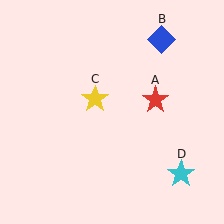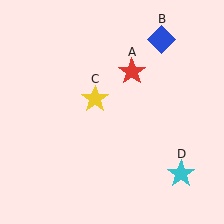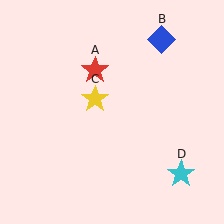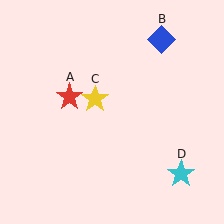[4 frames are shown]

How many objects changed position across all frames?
1 object changed position: red star (object A).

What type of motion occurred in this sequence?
The red star (object A) rotated counterclockwise around the center of the scene.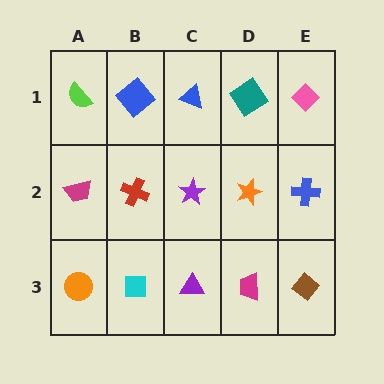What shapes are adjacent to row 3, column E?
A blue cross (row 2, column E), a magenta trapezoid (row 3, column D).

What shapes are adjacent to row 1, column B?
A red cross (row 2, column B), a lime semicircle (row 1, column A), a blue triangle (row 1, column C).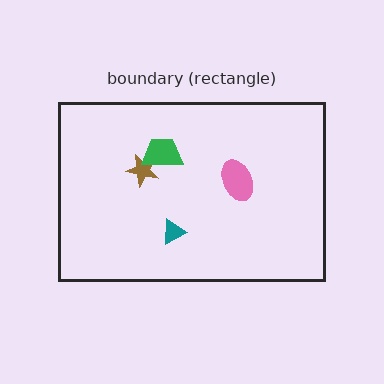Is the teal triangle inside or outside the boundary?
Inside.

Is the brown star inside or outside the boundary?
Inside.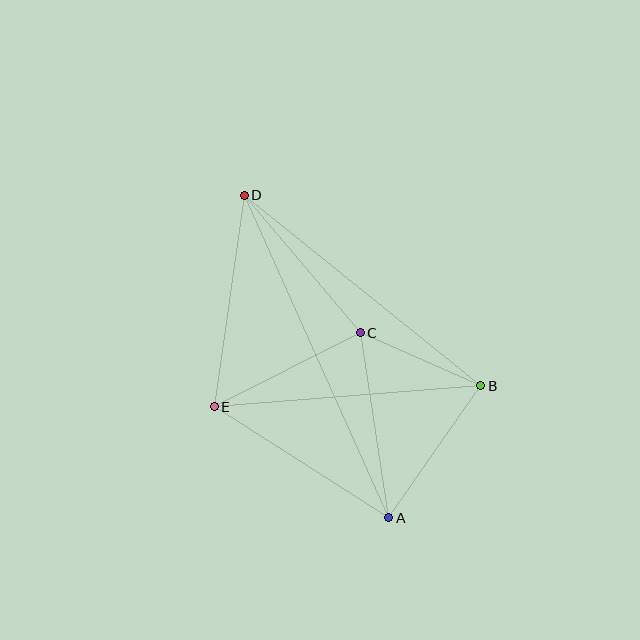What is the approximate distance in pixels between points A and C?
The distance between A and C is approximately 188 pixels.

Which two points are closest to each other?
Points B and C are closest to each other.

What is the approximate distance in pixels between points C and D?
The distance between C and D is approximately 180 pixels.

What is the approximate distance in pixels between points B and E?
The distance between B and E is approximately 267 pixels.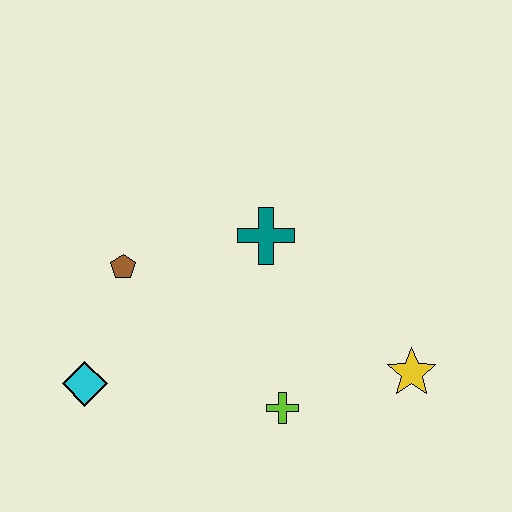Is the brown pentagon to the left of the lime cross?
Yes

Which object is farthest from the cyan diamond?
The yellow star is farthest from the cyan diamond.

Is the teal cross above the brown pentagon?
Yes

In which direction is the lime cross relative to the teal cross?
The lime cross is below the teal cross.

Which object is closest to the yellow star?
The lime cross is closest to the yellow star.